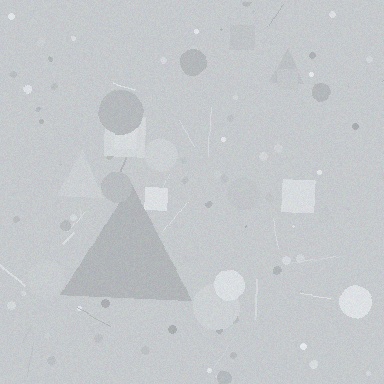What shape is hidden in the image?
A triangle is hidden in the image.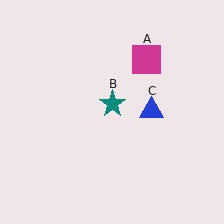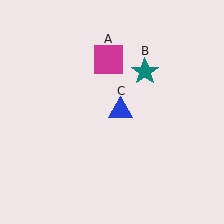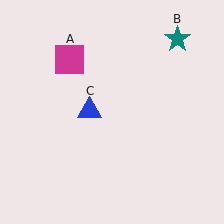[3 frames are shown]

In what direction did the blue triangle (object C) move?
The blue triangle (object C) moved left.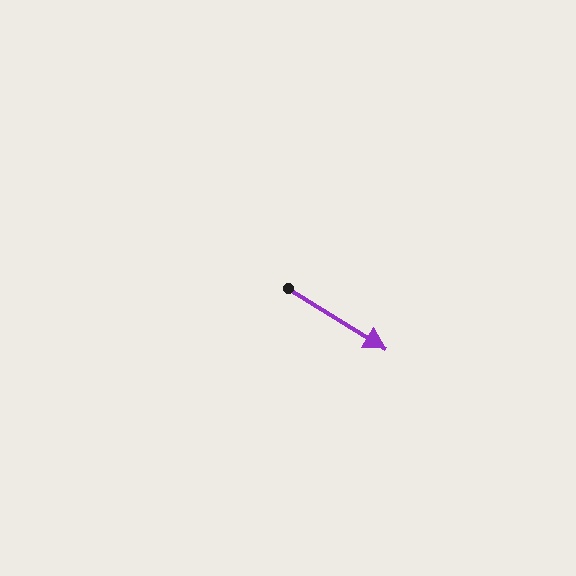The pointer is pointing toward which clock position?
Roughly 4 o'clock.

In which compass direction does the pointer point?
Southeast.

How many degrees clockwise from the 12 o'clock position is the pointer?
Approximately 122 degrees.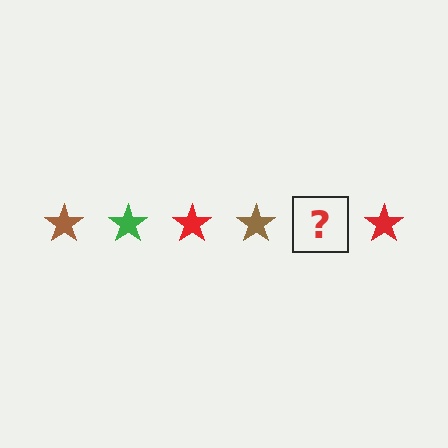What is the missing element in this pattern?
The missing element is a green star.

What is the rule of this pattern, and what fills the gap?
The rule is that the pattern cycles through brown, green, red stars. The gap should be filled with a green star.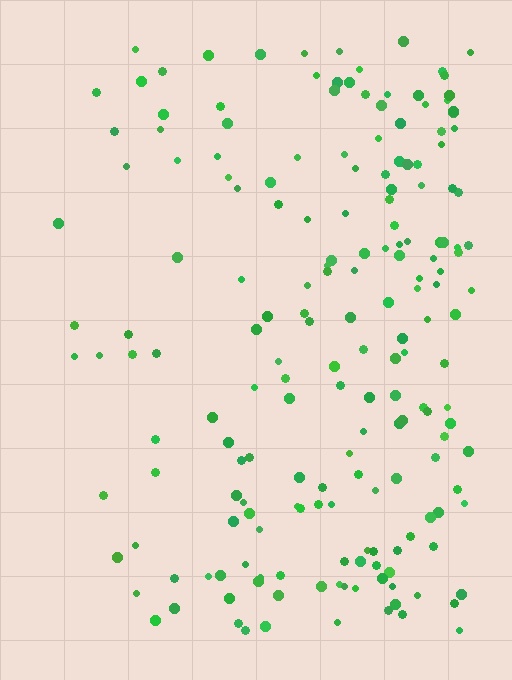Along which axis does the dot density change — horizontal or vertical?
Horizontal.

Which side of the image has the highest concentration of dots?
The right.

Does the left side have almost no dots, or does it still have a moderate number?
Still a moderate number, just noticeably fewer than the right.